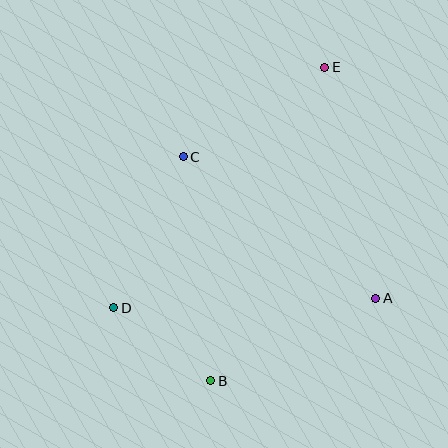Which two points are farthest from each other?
Points B and E are farthest from each other.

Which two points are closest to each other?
Points B and D are closest to each other.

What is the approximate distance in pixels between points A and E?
The distance between A and E is approximately 237 pixels.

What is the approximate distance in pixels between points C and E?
The distance between C and E is approximately 167 pixels.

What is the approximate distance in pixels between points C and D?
The distance between C and D is approximately 167 pixels.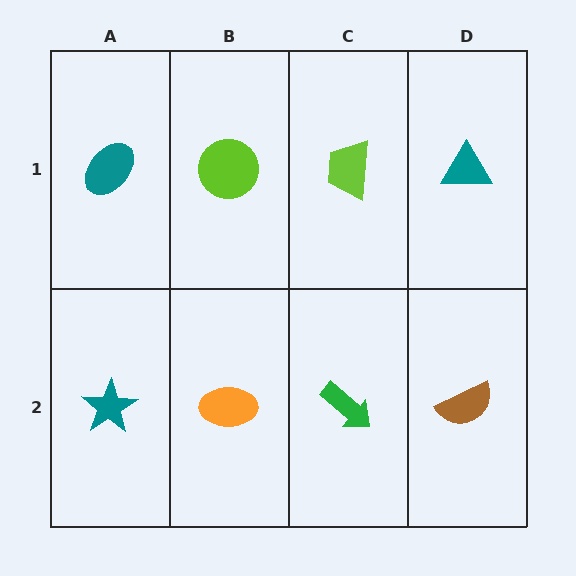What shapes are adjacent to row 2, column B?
A lime circle (row 1, column B), a teal star (row 2, column A), a green arrow (row 2, column C).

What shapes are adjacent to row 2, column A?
A teal ellipse (row 1, column A), an orange ellipse (row 2, column B).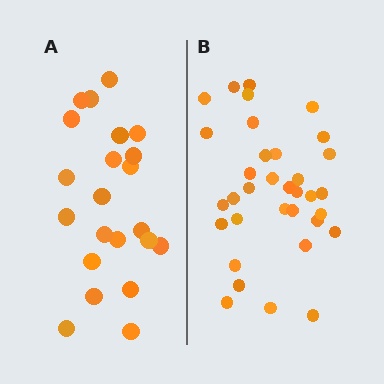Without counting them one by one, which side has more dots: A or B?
Region B (the right region) has more dots.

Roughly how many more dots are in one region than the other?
Region B has roughly 12 or so more dots than region A.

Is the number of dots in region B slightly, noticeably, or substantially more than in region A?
Region B has substantially more. The ratio is roughly 1.5 to 1.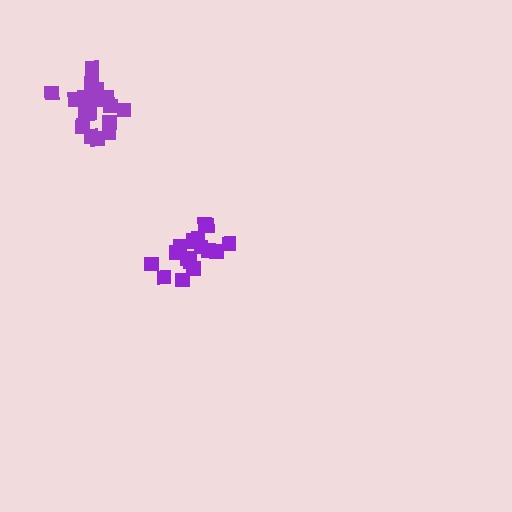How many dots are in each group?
Group 1: 17 dots, Group 2: 19 dots (36 total).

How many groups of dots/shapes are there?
There are 2 groups.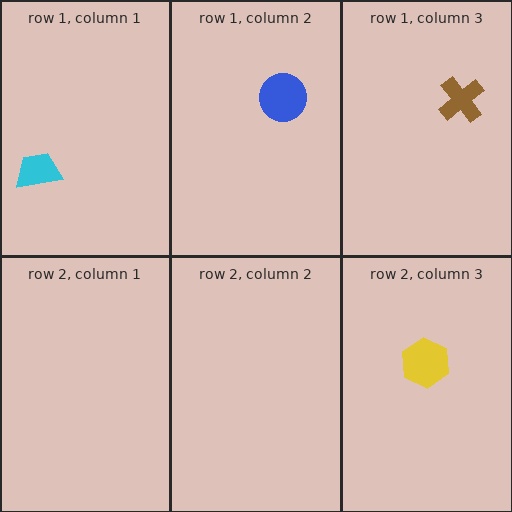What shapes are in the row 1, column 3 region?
The brown cross.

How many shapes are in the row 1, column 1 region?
1.